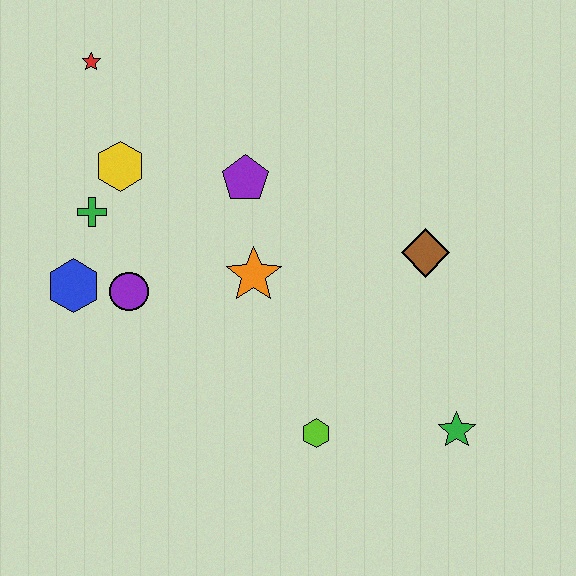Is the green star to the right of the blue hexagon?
Yes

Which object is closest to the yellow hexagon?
The green cross is closest to the yellow hexagon.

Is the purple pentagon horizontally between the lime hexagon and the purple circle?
Yes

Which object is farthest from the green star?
The red star is farthest from the green star.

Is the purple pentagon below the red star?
Yes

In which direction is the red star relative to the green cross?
The red star is above the green cross.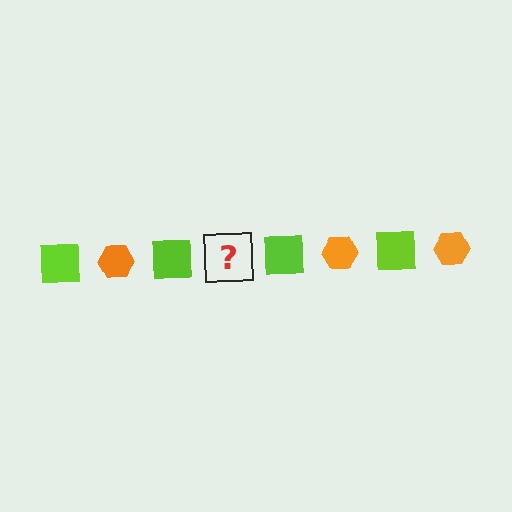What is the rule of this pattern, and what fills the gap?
The rule is that the pattern alternates between lime square and orange hexagon. The gap should be filled with an orange hexagon.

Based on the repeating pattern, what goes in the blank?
The blank should be an orange hexagon.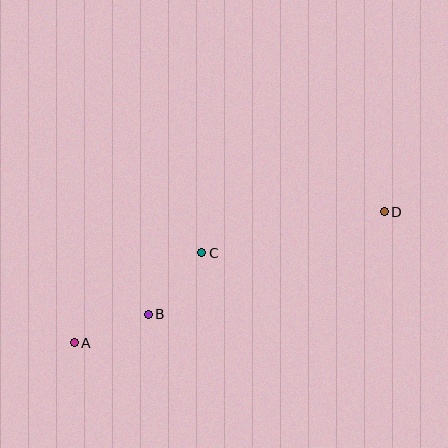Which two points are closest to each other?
Points A and B are closest to each other.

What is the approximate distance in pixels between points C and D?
The distance between C and D is approximately 187 pixels.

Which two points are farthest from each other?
Points A and D are farthest from each other.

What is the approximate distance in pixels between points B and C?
The distance between B and C is approximately 82 pixels.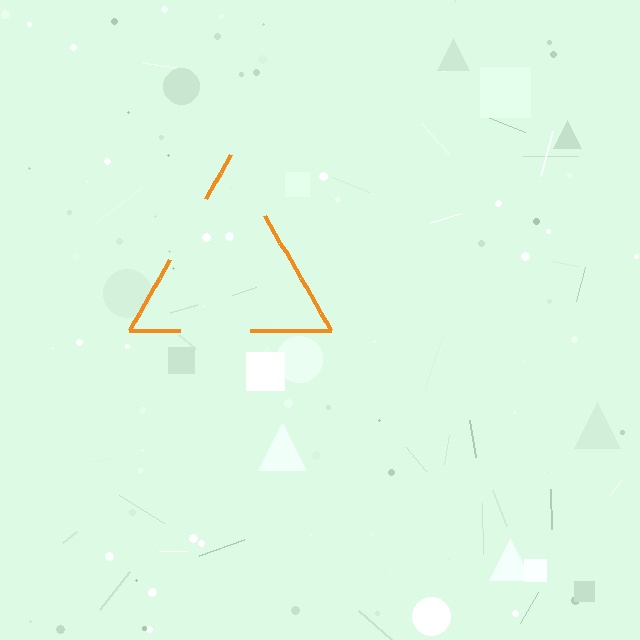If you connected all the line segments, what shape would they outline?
They would outline a triangle.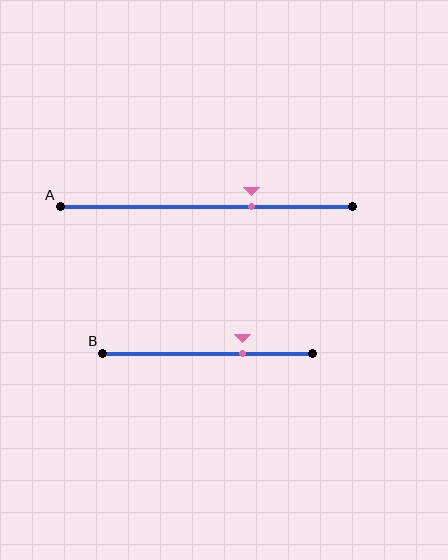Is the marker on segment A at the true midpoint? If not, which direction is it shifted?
No, the marker on segment A is shifted to the right by about 15% of the segment length.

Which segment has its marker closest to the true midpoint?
Segment A has its marker closest to the true midpoint.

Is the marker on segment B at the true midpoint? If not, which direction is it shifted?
No, the marker on segment B is shifted to the right by about 17% of the segment length.